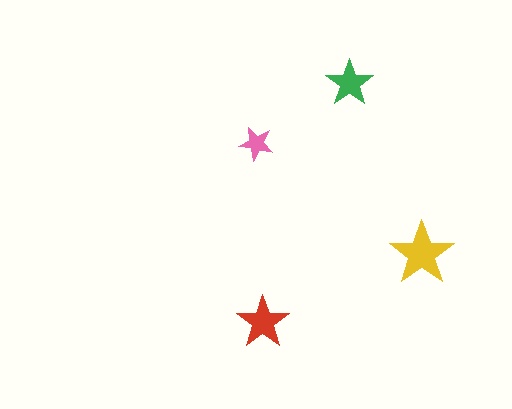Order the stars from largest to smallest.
the yellow one, the red one, the green one, the pink one.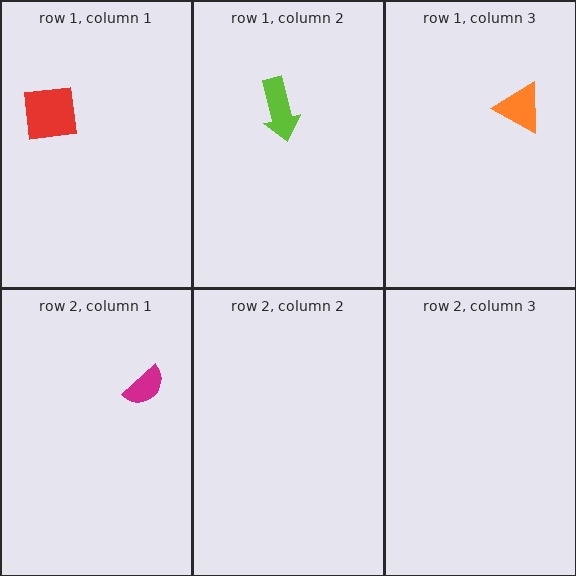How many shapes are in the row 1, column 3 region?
1.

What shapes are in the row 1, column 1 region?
The red square.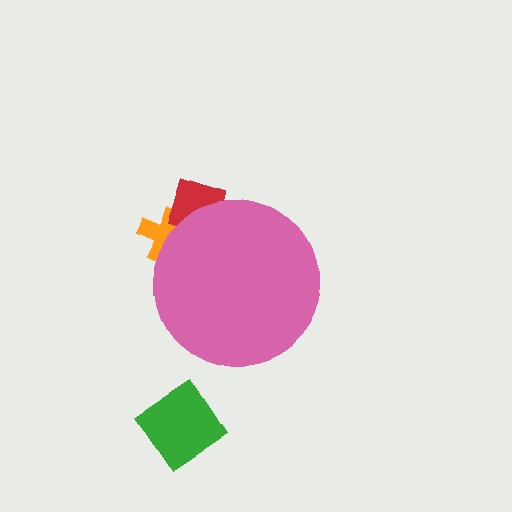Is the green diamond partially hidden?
No, the green diamond is fully visible.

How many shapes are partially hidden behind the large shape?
2 shapes are partially hidden.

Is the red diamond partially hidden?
Yes, the red diamond is partially hidden behind the pink circle.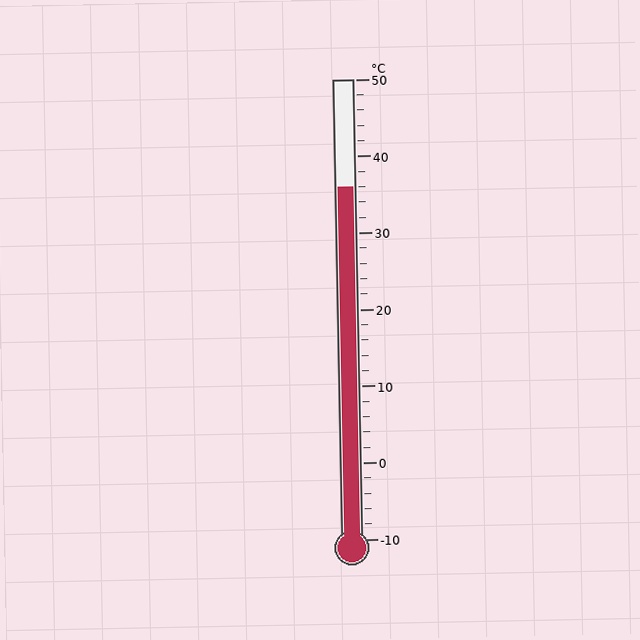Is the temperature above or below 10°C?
The temperature is above 10°C.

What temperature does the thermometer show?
The thermometer shows approximately 36°C.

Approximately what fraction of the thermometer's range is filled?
The thermometer is filled to approximately 75% of its range.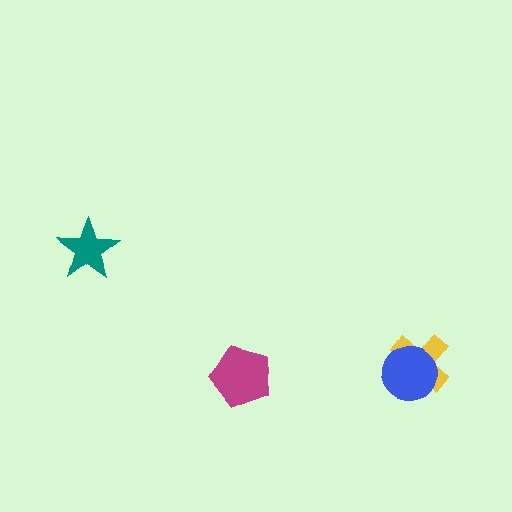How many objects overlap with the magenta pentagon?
0 objects overlap with the magenta pentagon.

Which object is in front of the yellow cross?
The blue circle is in front of the yellow cross.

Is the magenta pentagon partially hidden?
No, no other shape covers it.